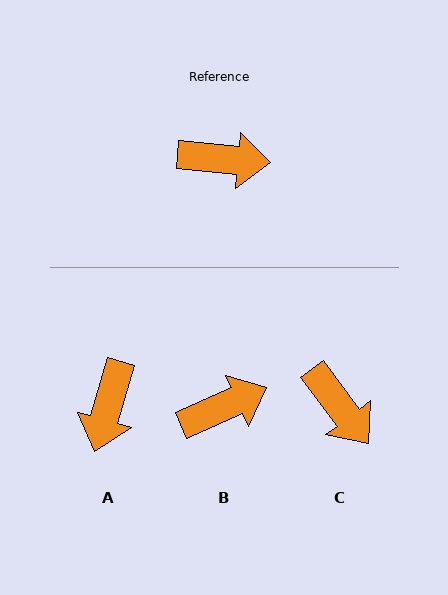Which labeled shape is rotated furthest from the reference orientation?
A, about 101 degrees away.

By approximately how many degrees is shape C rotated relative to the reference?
Approximately 48 degrees clockwise.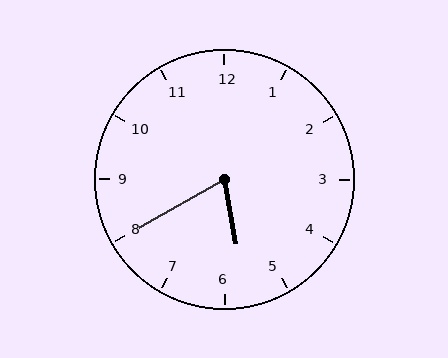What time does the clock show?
5:40.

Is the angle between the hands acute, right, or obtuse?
It is acute.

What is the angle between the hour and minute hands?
Approximately 70 degrees.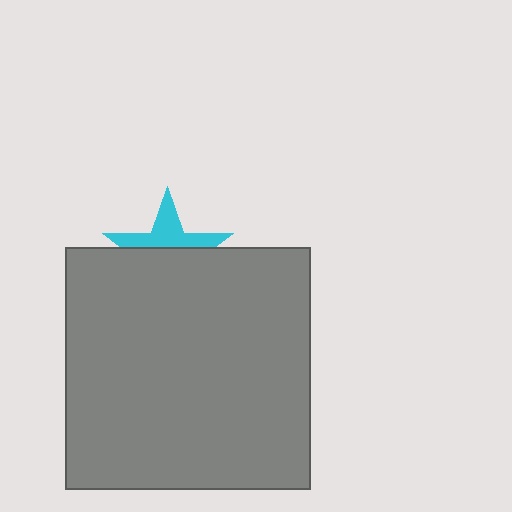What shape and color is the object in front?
The object in front is a gray rectangle.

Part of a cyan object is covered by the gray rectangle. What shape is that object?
It is a star.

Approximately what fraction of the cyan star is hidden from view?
Roughly 57% of the cyan star is hidden behind the gray rectangle.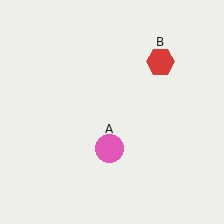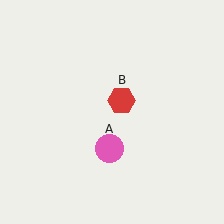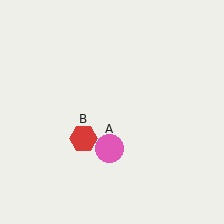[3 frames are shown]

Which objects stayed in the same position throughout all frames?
Pink circle (object A) remained stationary.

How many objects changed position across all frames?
1 object changed position: red hexagon (object B).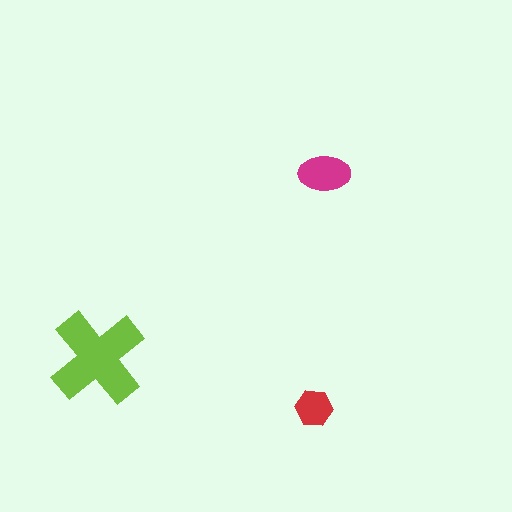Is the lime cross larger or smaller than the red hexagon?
Larger.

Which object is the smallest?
The red hexagon.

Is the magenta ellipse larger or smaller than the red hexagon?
Larger.